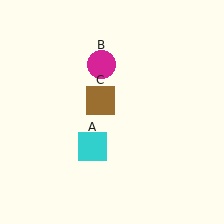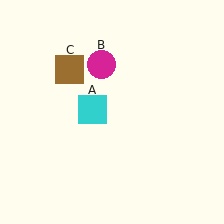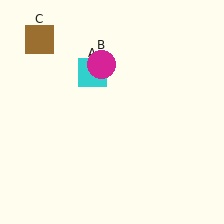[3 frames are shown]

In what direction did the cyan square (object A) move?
The cyan square (object A) moved up.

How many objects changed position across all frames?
2 objects changed position: cyan square (object A), brown square (object C).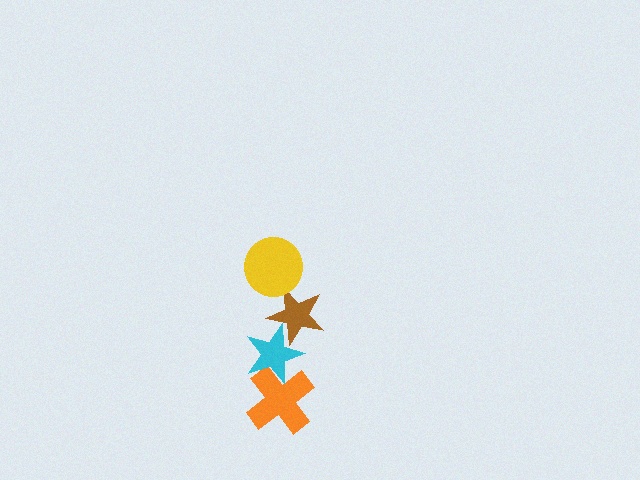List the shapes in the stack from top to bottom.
From top to bottom: the yellow circle, the brown star, the cyan star, the orange cross.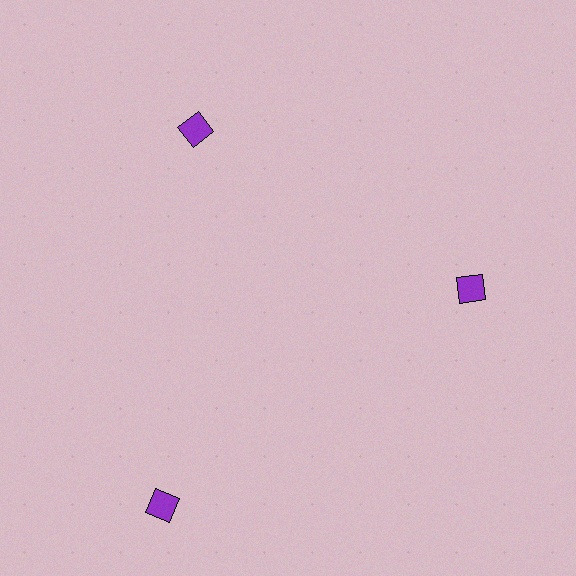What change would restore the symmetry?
The symmetry would be restored by moving it inward, back onto the ring so that all 3 squares sit at equal angles and equal distance from the center.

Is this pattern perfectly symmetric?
No. The 3 purple squares are arranged in a ring, but one element near the 7 o'clock position is pushed outward from the center, breaking the 3-fold rotational symmetry.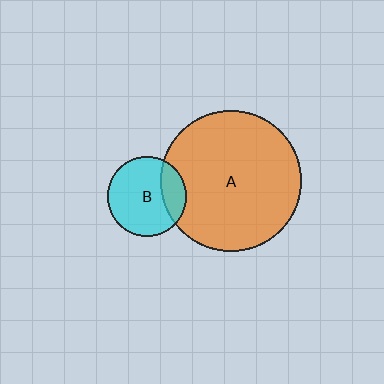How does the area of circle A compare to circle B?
Approximately 3.2 times.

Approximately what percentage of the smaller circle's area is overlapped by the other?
Approximately 25%.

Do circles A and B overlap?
Yes.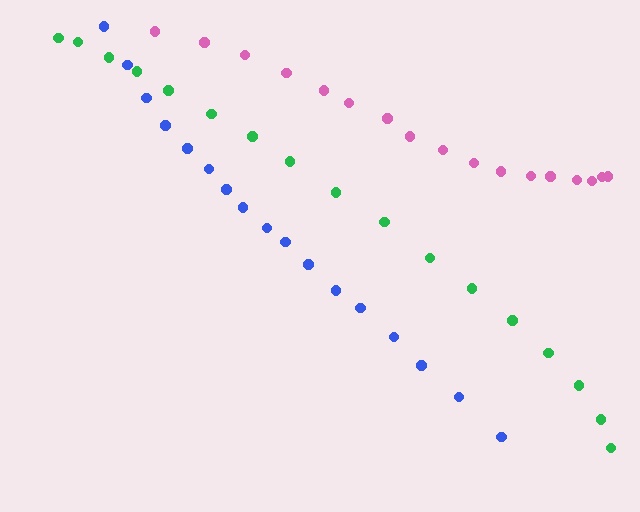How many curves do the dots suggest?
There are 3 distinct paths.